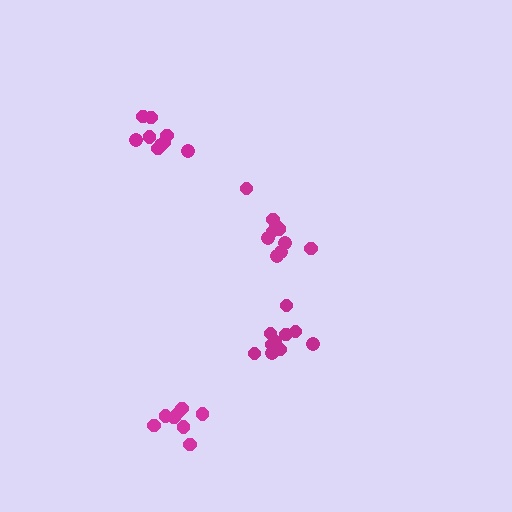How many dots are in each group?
Group 1: 10 dots, Group 2: 9 dots, Group 3: 8 dots, Group 4: 11 dots (38 total).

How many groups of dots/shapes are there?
There are 4 groups.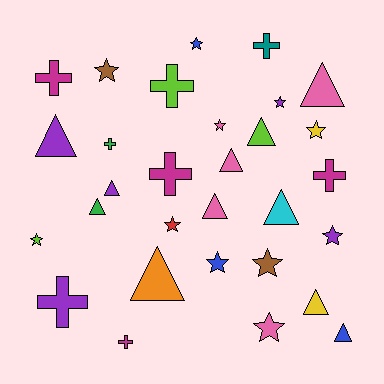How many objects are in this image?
There are 30 objects.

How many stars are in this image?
There are 11 stars.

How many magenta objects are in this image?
There are 4 magenta objects.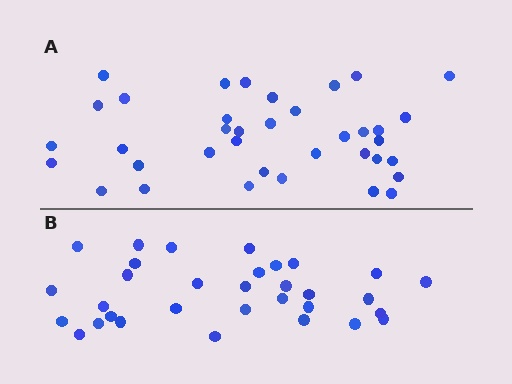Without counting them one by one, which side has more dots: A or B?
Region A (the top region) has more dots.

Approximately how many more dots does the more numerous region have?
Region A has about 5 more dots than region B.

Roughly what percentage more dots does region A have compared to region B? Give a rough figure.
About 15% more.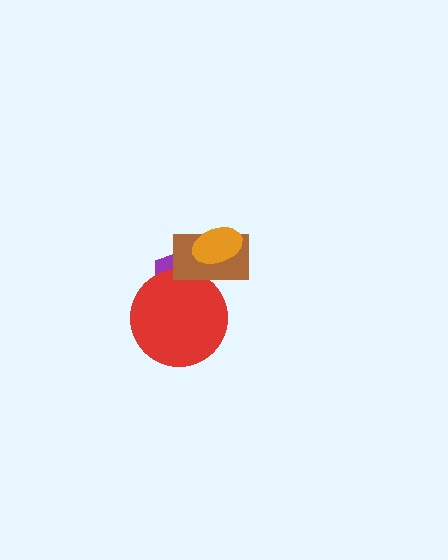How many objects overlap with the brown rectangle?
3 objects overlap with the brown rectangle.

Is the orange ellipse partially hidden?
No, no other shape covers it.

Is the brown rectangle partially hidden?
Yes, it is partially covered by another shape.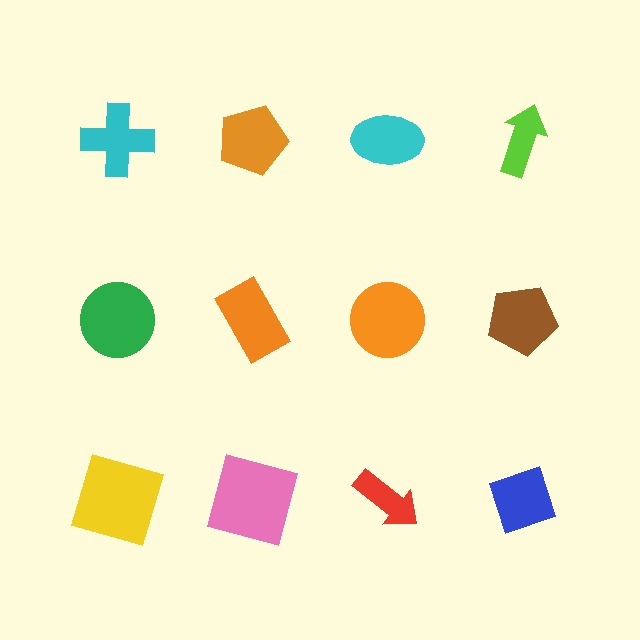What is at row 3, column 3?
A red arrow.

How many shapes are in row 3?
4 shapes.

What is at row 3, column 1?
A yellow square.